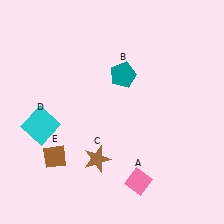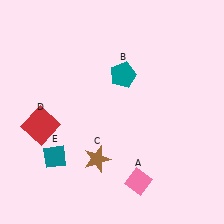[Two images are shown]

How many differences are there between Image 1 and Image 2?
There are 2 differences between the two images.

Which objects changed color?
D changed from cyan to red. E changed from brown to teal.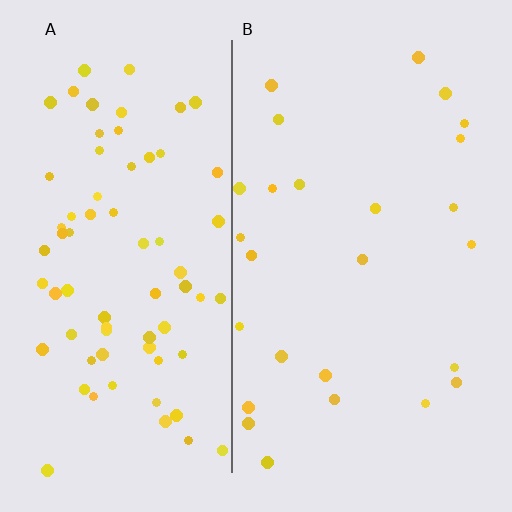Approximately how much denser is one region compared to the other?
Approximately 2.8× — region A over region B.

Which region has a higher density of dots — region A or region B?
A (the left).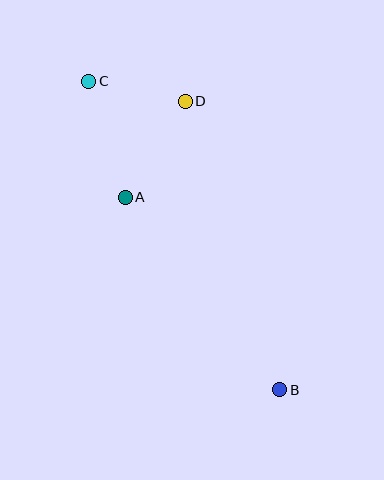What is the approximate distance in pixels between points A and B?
The distance between A and B is approximately 247 pixels.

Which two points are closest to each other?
Points C and D are closest to each other.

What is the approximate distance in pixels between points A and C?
The distance between A and C is approximately 122 pixels.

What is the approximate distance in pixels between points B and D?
The distance between B and D is approximately 303 pixels.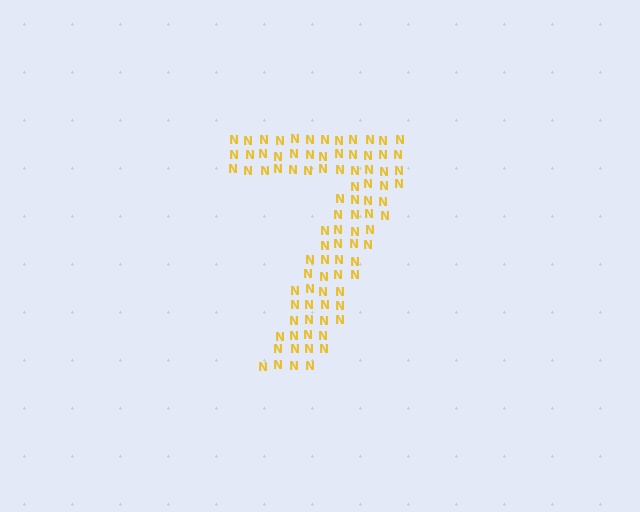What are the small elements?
The small elements are letter N's.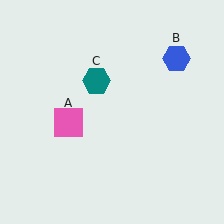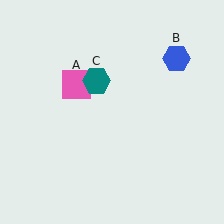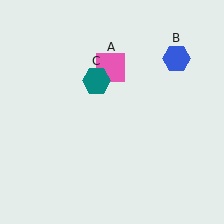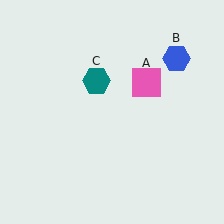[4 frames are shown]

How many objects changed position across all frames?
1 object changed position: pink square (object A).